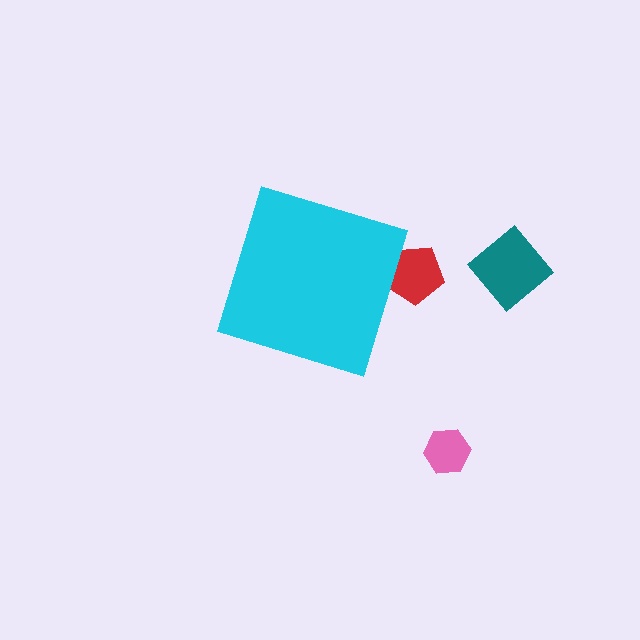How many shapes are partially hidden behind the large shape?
1 shape is partially hidden.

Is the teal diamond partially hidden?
No, the teal diamond is fully visible.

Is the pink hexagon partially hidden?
No, the pink hexagon is fully visible.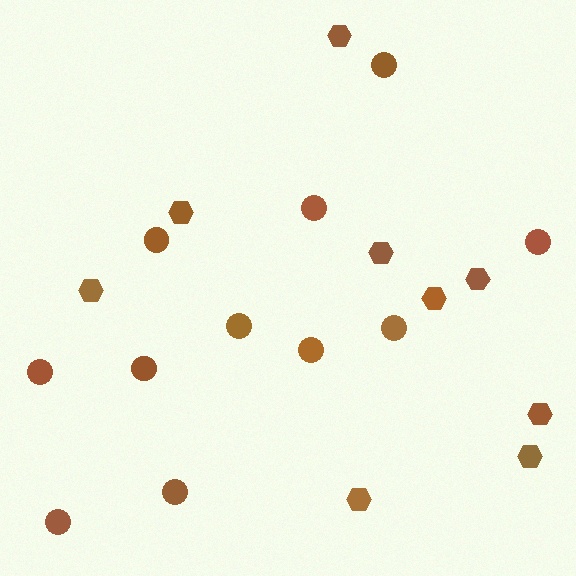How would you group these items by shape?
There are 2 groups: one group of circles (11) and one group of hexagons (9).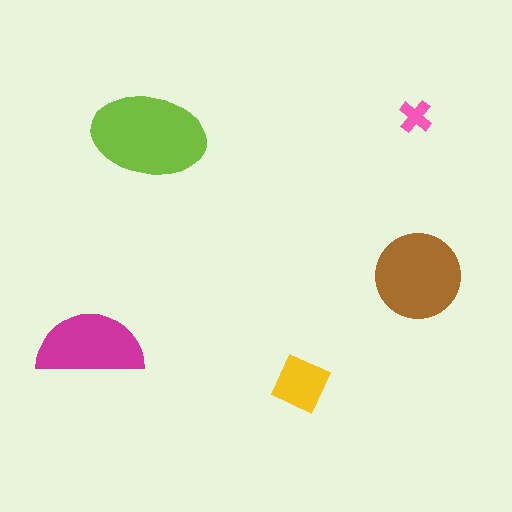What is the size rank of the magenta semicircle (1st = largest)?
3rd.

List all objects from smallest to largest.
The pink cross, the yellow diamond, the magenta semicircle, the brown circle, the lime ellipse.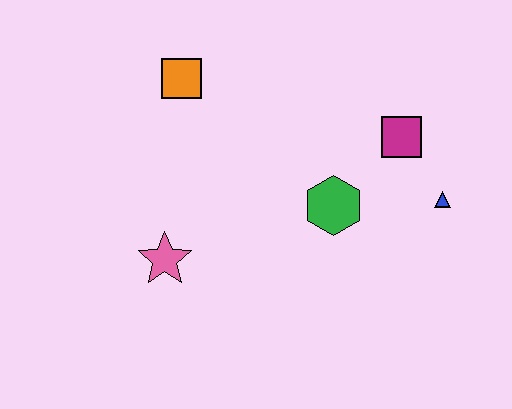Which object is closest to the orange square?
The pink star is closest to the orange square.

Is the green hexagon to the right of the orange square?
Yes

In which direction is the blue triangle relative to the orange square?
The blue triangle is to the right of the orange square.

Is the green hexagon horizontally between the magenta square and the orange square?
Yes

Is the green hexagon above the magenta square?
No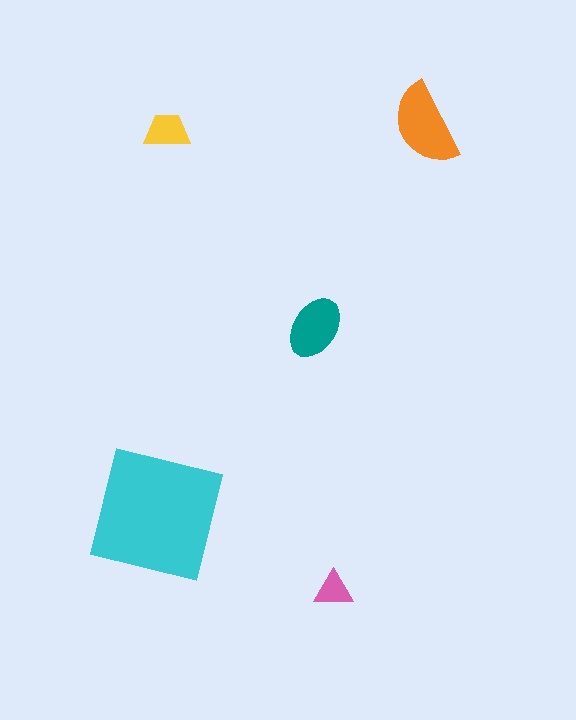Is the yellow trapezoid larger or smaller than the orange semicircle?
Smaller.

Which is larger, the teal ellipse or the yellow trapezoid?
The teal ellipse.